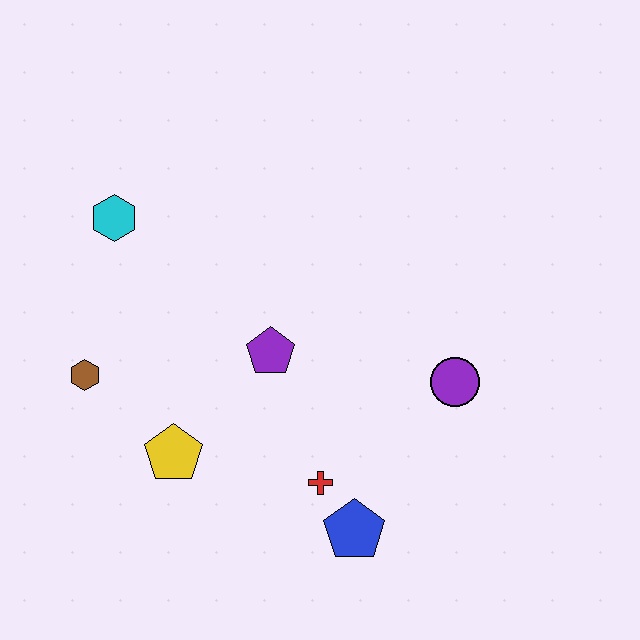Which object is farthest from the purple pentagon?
The cyan hexagon is farthest from the purple pentagon.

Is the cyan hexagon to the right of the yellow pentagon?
No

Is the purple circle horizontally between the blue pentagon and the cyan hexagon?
No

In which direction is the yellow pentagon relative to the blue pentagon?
The yellow pentagon is to the left of the blue pentagon.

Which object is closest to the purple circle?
The red cross is closest to the purple circle.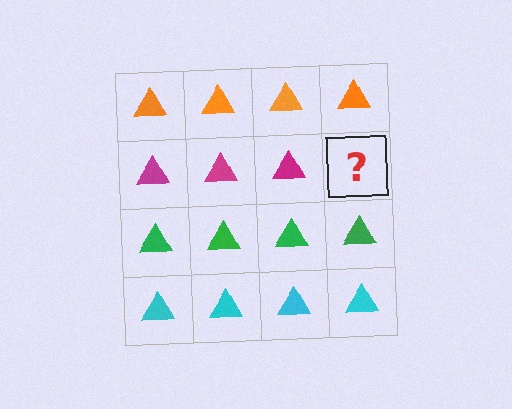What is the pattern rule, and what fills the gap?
The rule is that each row has a consistent color. The gap should be filled with a magenta triangle.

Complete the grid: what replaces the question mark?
The question mark should be replaced with a magenta triangle.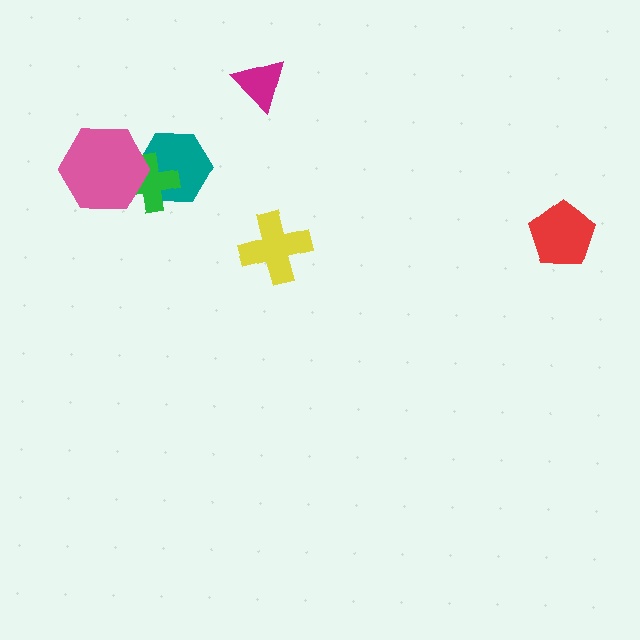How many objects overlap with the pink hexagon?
2 objects overlap with the pink hexagon.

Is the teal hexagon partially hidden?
Yes, it is partially covered by another shape.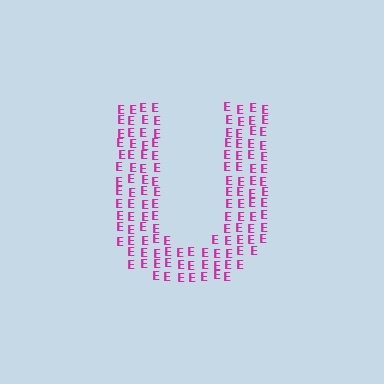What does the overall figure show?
The overall figure shows the letter U.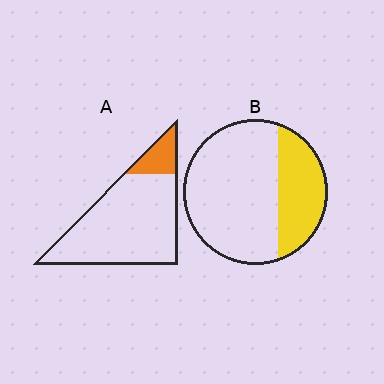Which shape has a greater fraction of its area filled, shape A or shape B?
Shape B.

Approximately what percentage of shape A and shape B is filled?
A is approximately 15% and B is approximately 30%.